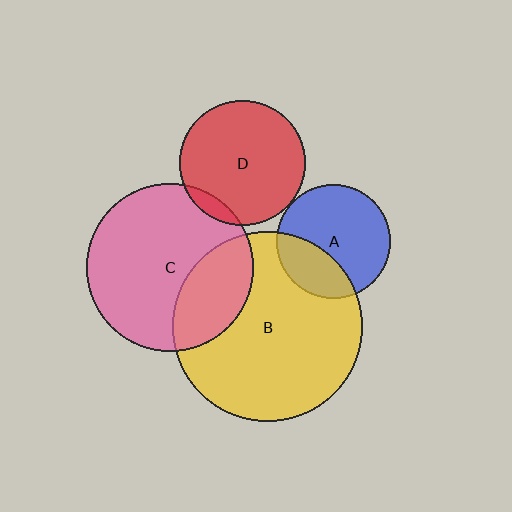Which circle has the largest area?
Circle B (yellow).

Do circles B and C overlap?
Yes.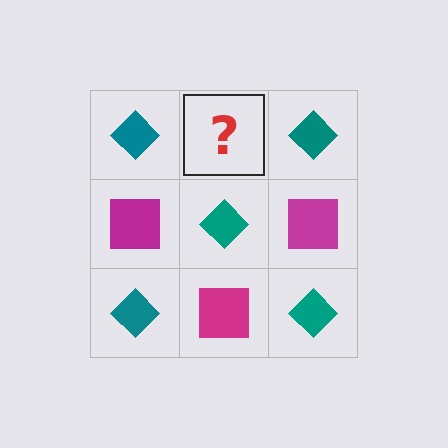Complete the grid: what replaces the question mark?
The question mark should be replaced with a magenta square.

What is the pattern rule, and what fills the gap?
The rule is that it alternates teal diamond and magenta square in a checkerboard pattern. The gap should be filled with a magenta square.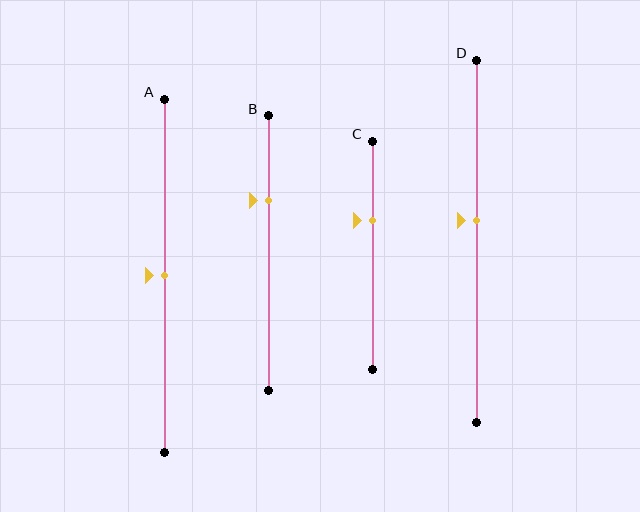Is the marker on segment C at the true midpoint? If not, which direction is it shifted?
No, the marker on segment C is shifted upward by about 15% of the segment length.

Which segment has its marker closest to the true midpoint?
Segment A has its marker closest to the true midpoint.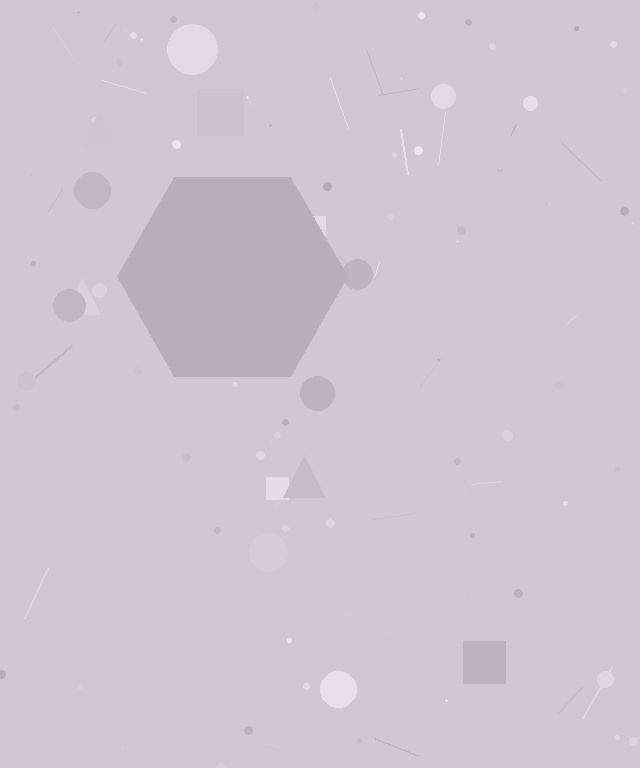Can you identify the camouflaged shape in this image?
The camouflaged shape is a hexagon.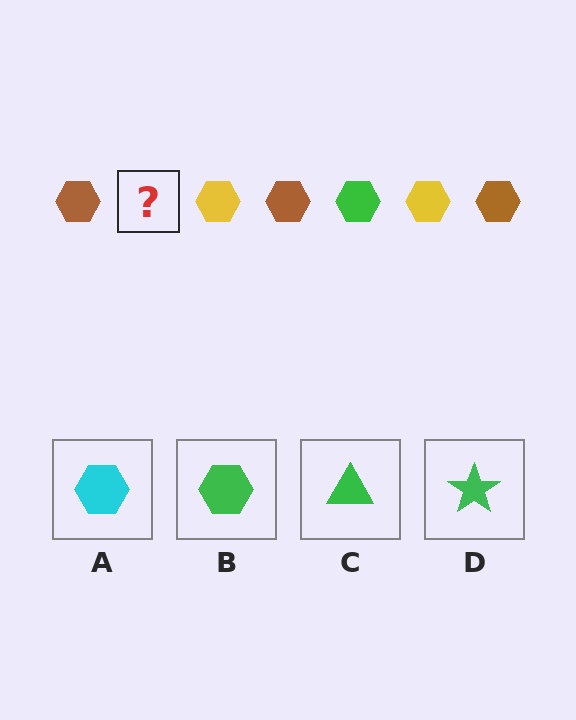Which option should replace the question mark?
Option B.